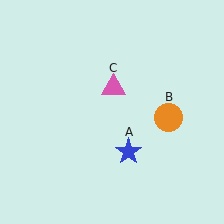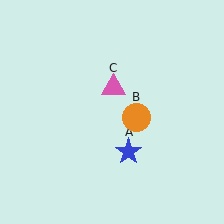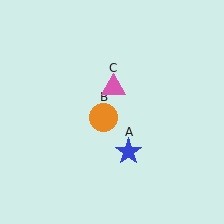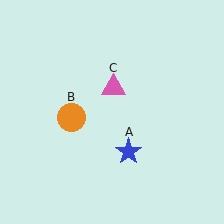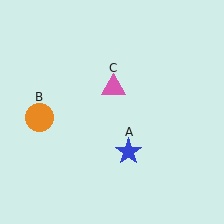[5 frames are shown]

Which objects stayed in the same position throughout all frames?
Blue star (object A) and pink triangle (object C) remained stationary.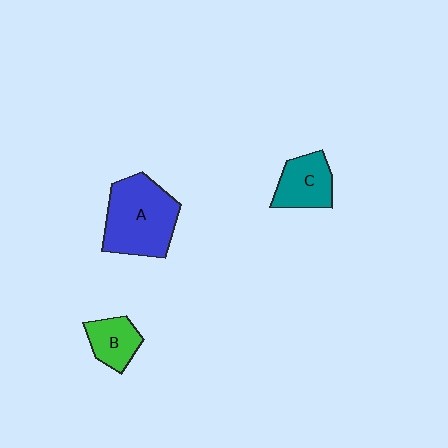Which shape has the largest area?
Shape A (blue).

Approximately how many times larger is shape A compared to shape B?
Approximately 2.2 times.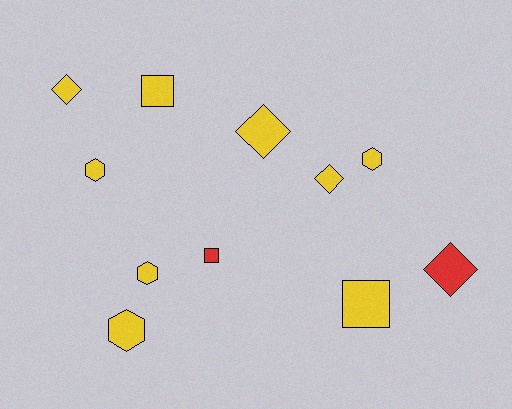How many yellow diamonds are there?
There are 3 yellow diamonds.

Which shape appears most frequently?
Diamond, with 4 objects.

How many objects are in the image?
There are 11 objects.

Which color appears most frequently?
Yellow, with 9 objects.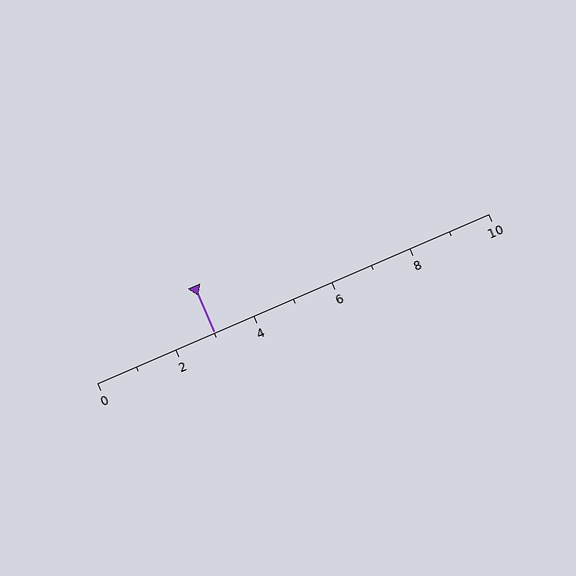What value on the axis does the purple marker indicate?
The marker indicates approximately 3.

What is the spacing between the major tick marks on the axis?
The major ticks are spaced 2 apart.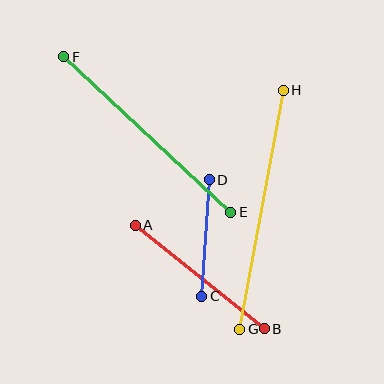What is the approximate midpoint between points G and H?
The midpoint is at approximately (261, 210) pixels.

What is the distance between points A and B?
The distance is approximately 165 pixels.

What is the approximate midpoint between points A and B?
The midpoint is at approximately (200, 277) pixels.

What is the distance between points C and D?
The distance is approximately 117 pixels.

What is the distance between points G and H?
The distance is approximately 243 pixels.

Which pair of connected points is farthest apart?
Points G and H are farthest apart.